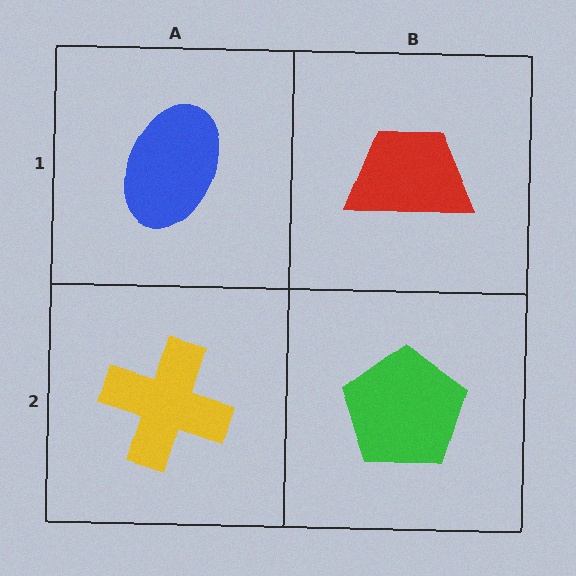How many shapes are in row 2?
2 shapes.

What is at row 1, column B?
A red trapezoid.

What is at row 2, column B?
A green pentagon.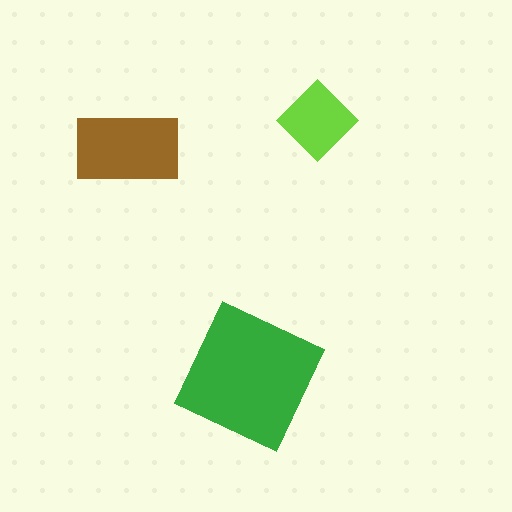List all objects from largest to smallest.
The green square, the brown rectangle, the lime diamond.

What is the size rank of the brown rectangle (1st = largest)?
2nd.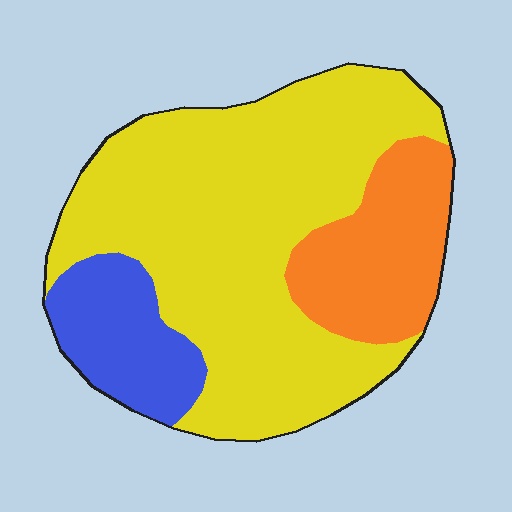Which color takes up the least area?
Blue, at roughly 15%.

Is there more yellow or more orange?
Yellow.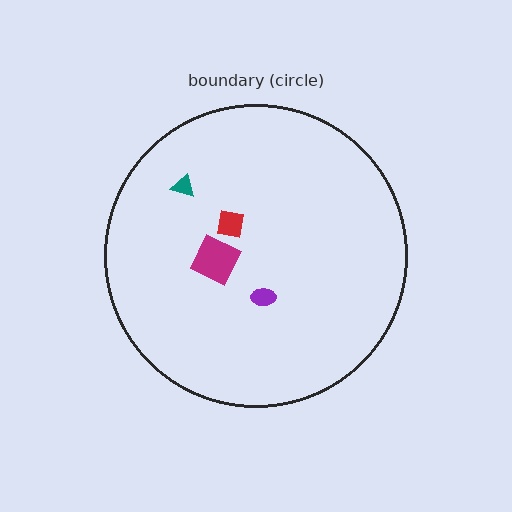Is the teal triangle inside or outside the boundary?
Inside.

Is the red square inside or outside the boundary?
Inside.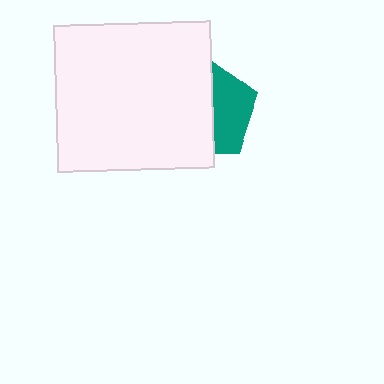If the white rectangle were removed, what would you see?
You would see the complete teal pentagon.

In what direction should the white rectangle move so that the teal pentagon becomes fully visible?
The white rectangle should move left. That is the shortest direction to clear the overlap and leave the teal pentagon fully visible.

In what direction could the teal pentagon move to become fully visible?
The teal pentagon could move right. That would shift it out from behind the white rectangle entirely.